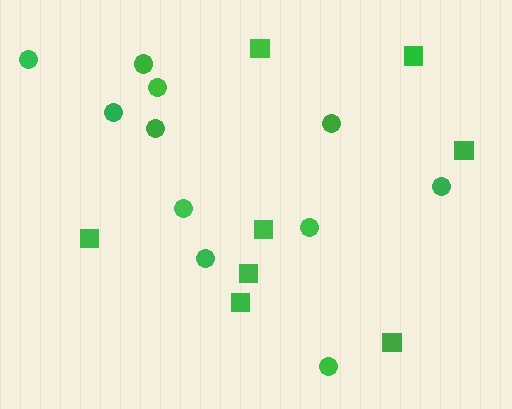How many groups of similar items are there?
There are 2 groups: one group of circles (11) and one group of squares (8).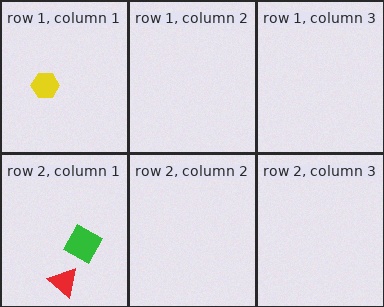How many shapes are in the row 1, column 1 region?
1.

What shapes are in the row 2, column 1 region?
The green diamond, the red triangle.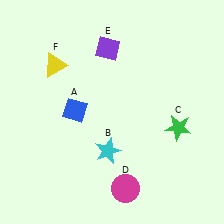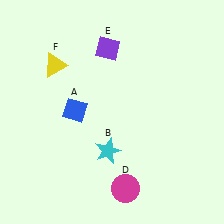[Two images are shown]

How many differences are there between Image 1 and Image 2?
There is 1 difference between the two images.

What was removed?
The green star (C) was removed in Image 2.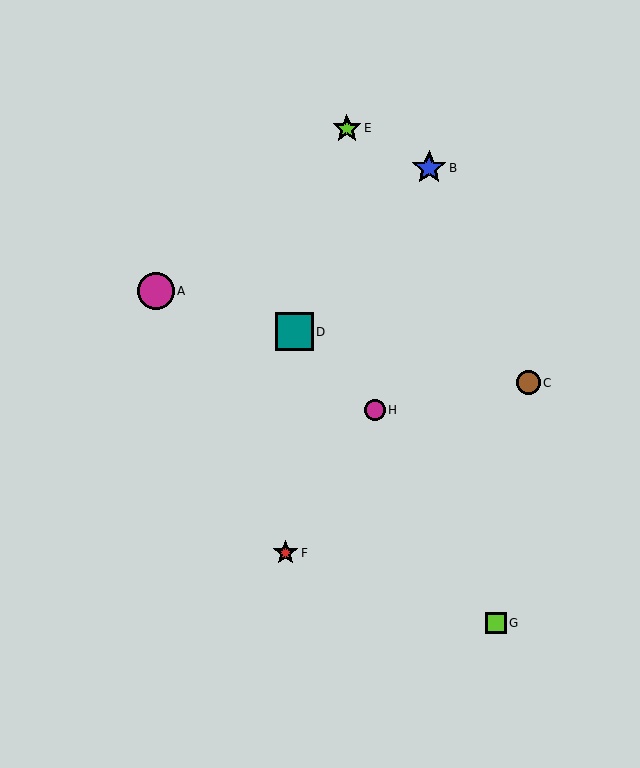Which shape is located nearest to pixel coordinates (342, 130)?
The lime star (labeled E) at (347, 128) is nearest to that location.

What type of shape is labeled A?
Shape A is a magenta circle.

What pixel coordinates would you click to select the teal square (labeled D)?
Click at (294, 332) to select the teal square D.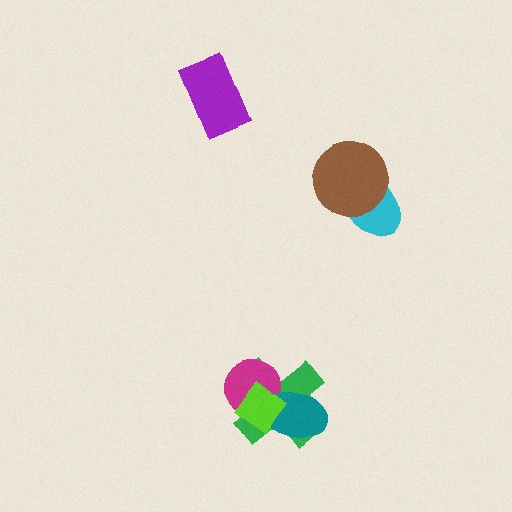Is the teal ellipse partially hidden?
Yes, it is partially covered by another shape.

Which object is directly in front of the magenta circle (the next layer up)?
The teal ellipse is directly in front of the magenta circle.